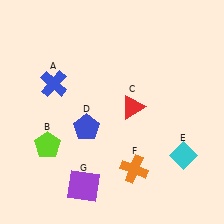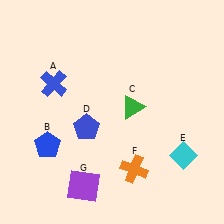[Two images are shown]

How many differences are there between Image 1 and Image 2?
There are 2 differences between the two images.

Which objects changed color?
B changed from lime to blue. C changed from red to green.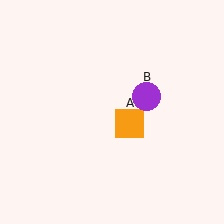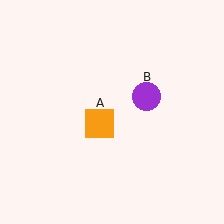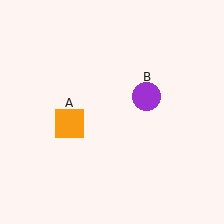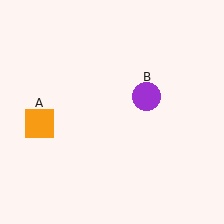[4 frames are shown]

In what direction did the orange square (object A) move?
The orange square (object A) moved left.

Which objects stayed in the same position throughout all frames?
Purple circle (object B) remained stationary.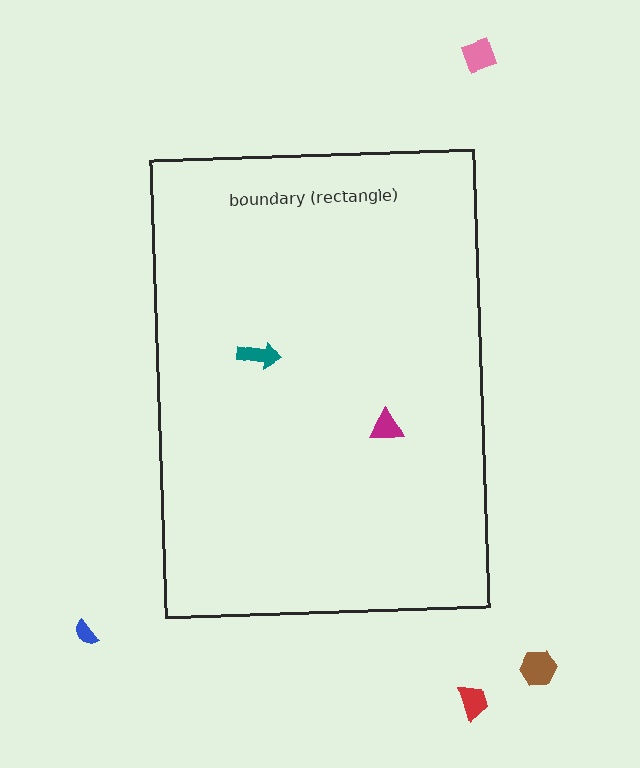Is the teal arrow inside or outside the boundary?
Inside.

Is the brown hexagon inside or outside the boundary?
Outside.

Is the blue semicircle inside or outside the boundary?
Outside.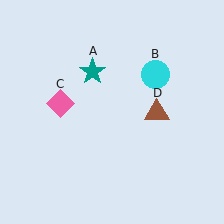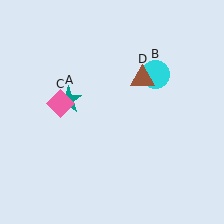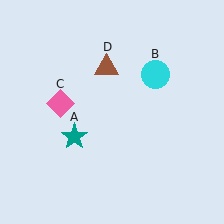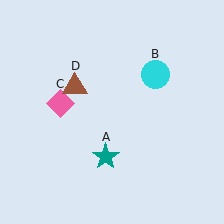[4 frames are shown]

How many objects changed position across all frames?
2 objects changed position: teal star (object A), brown triangle (object D).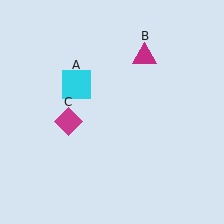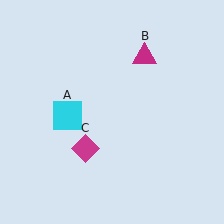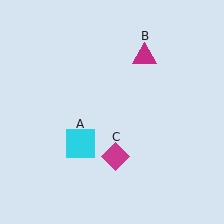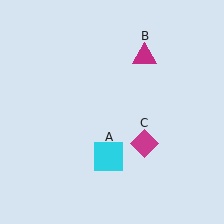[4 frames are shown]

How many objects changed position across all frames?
2 objects changed position: cyan square (object A), magenta diamond (object C).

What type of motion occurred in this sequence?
The cyan square (object A), magenta diamond (object C) rotated counterclockwise around the center of the scene.